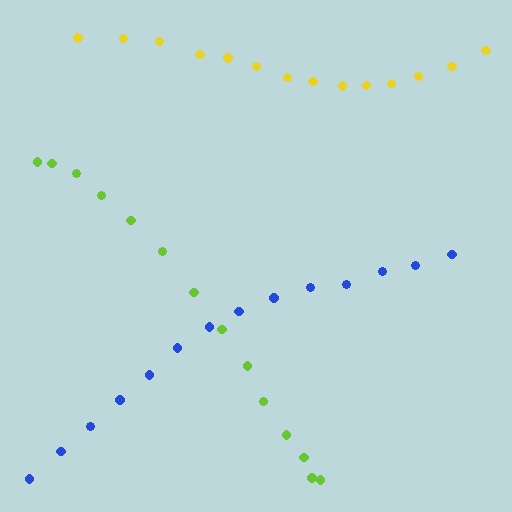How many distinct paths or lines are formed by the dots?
There are 3 distinct paths.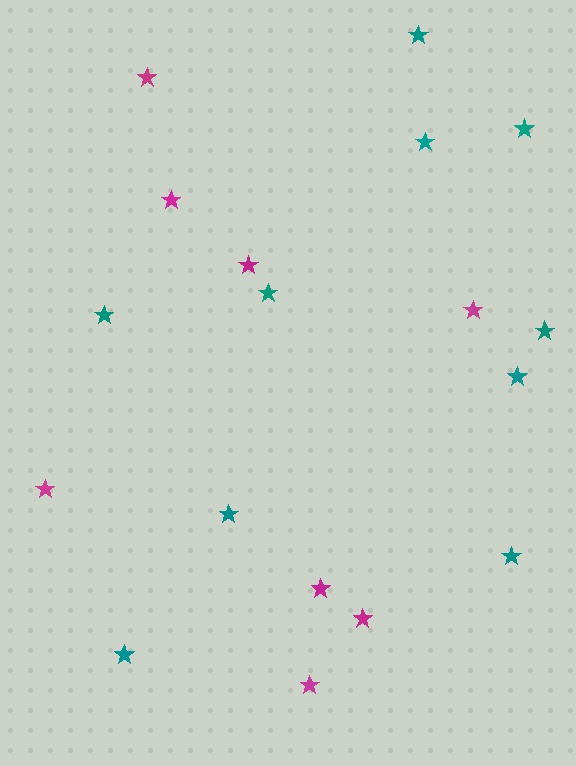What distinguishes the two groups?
There are 2 groups: one group of teal stars (10) and one group of magenta stars (8).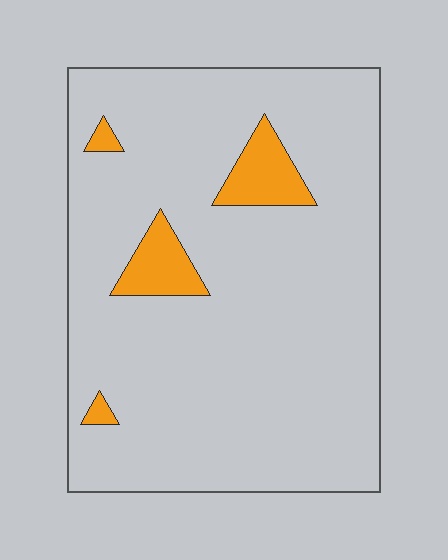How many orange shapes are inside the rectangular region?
4.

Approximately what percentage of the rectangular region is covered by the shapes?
Approximately 10%.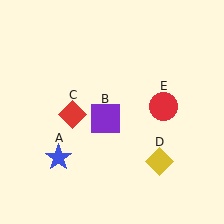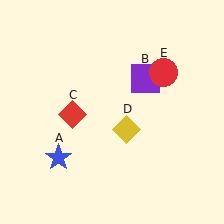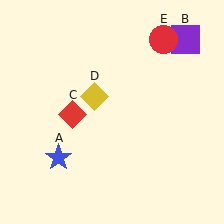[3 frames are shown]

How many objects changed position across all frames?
3 objects changed position: purple square (object B), yellow diamond (object D), red circle (object E).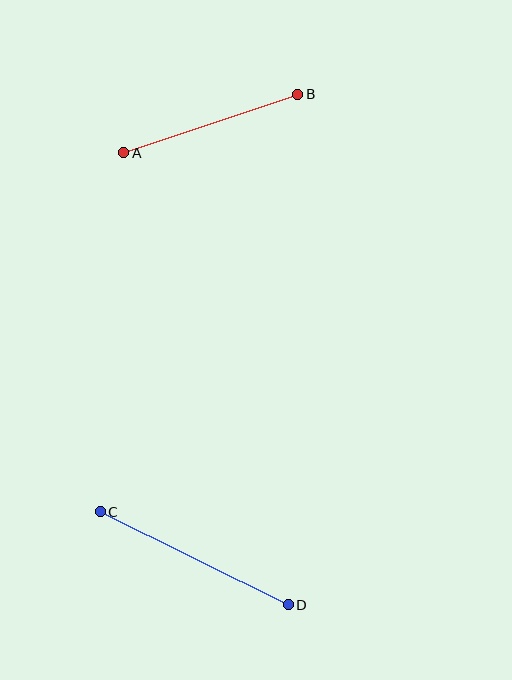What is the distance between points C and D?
The distance is approximately 210 pixels.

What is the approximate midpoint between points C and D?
The midpoint is at approximately (194, 558) pixels.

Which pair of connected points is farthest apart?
Points C and D are farthest apart.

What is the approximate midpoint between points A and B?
The midpoint is at approximately (211, 124) pixels.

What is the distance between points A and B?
The distance is approximately 184 pixels.